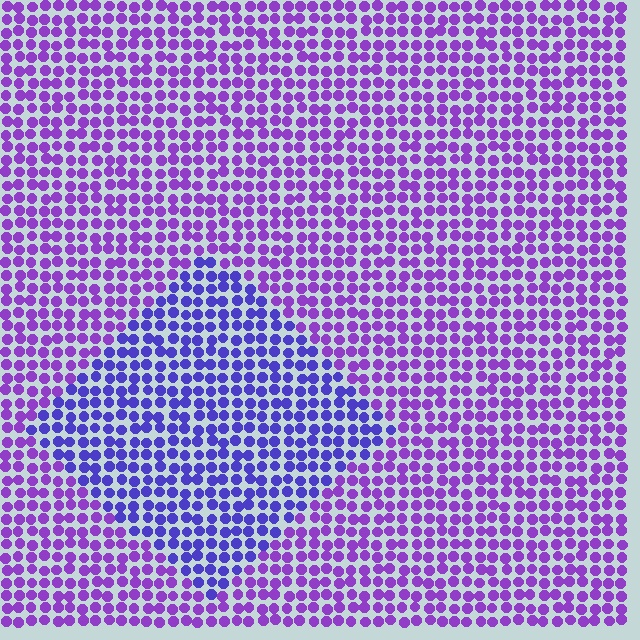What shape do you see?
I see a diamond.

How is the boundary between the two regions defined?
The boundary is defined purely by a slight shift in hue (about 30 degrees). Spacing, size, and orientation are identical on both sides.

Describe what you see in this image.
The image is filled with small purple elements in a uniform arrangement. A diamond-shaped region is visible where the elements are tinted to a slightly different hue, forming a subtle color boundary.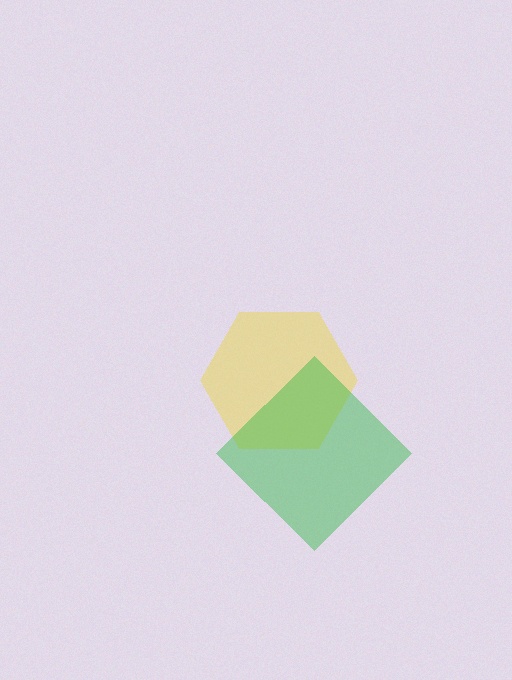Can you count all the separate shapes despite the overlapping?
Yes, there are 2 separate shapes.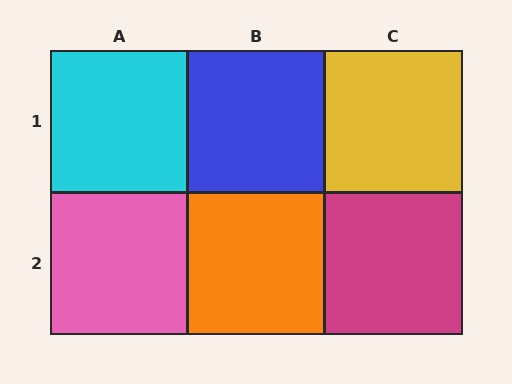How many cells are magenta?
1 cell is magenta.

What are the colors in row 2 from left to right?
Pink, orange, magenta.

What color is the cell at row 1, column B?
Blue.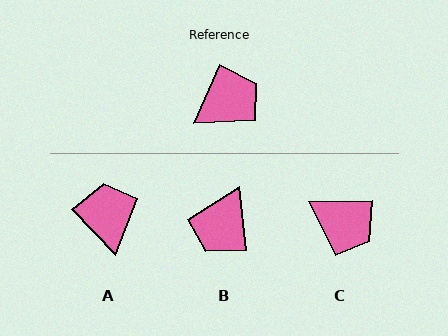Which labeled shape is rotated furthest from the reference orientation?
B, about 150 degrees away.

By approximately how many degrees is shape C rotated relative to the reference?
Approximately 66 degrees clockwise.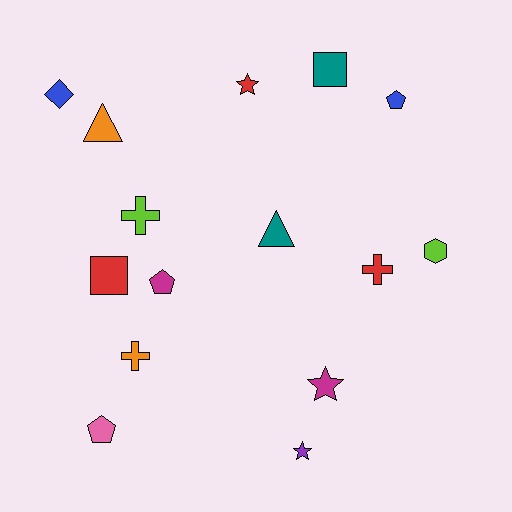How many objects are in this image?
There are 15 objects.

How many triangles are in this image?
There are 2 triangles.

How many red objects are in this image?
There are 3 red objects.